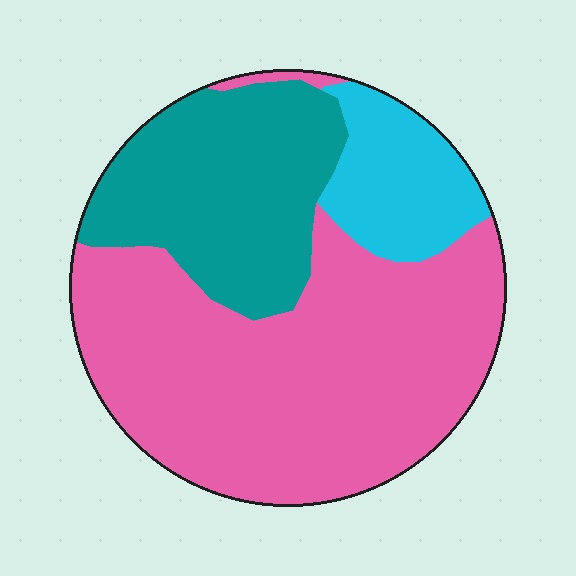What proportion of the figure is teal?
Teal covers 28% of the figure.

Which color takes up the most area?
Pink, at roughly 60%.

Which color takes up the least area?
Cyan, at roughly 15%.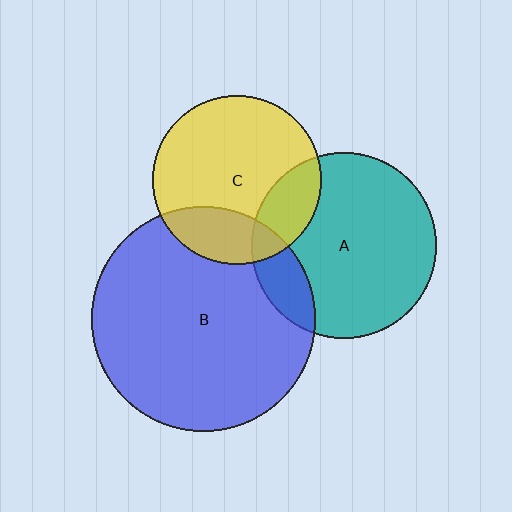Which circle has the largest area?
Circle B (blue).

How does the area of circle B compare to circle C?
Approximately 1.8 times.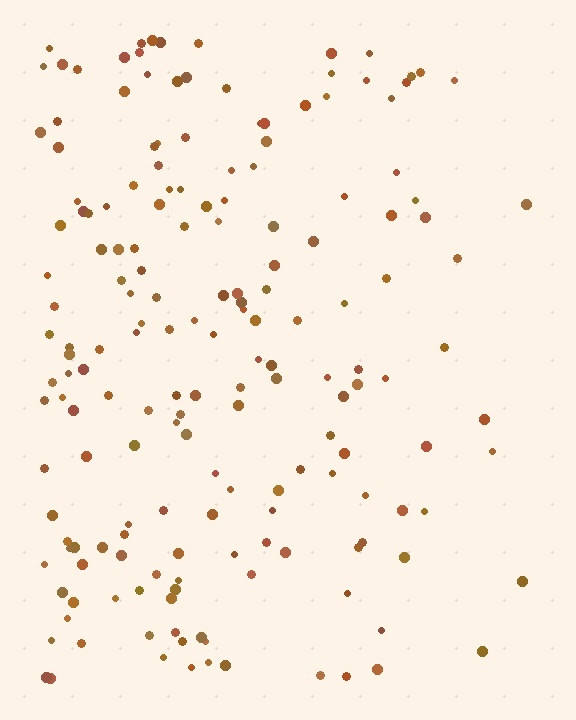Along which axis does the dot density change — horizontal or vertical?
Horizontal.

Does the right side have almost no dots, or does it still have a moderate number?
Still a moderate number, just noticeably fewer than the left.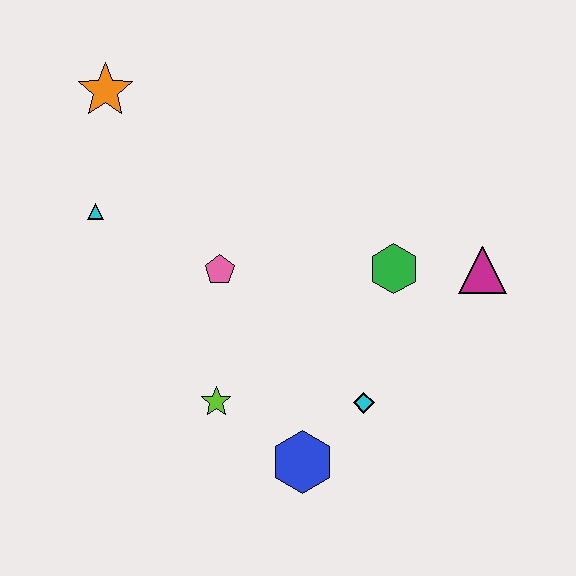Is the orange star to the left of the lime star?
Yes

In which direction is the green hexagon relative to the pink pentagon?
The green hexagon is to the right of the pink pentagon.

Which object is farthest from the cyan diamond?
The orange star is farthest from the cyan diamond.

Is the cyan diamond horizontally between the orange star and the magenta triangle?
Yes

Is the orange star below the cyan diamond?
No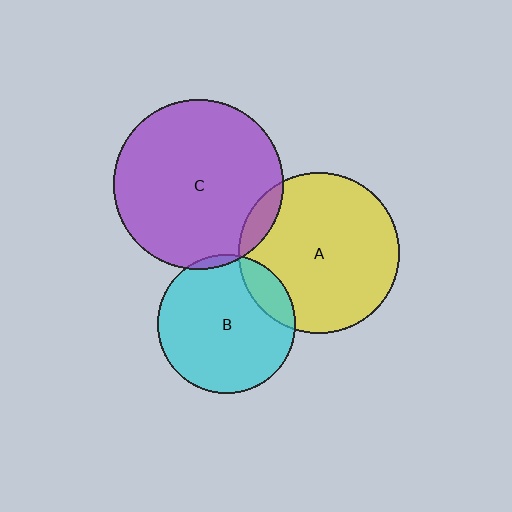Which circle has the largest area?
Circle C (purple).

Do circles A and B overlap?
Yes.